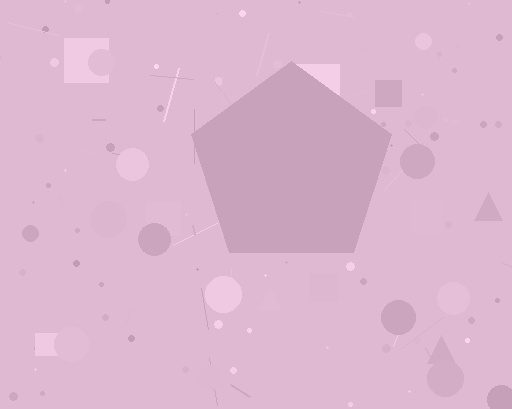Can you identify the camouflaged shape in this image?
The camouflaged shape is a pentagon.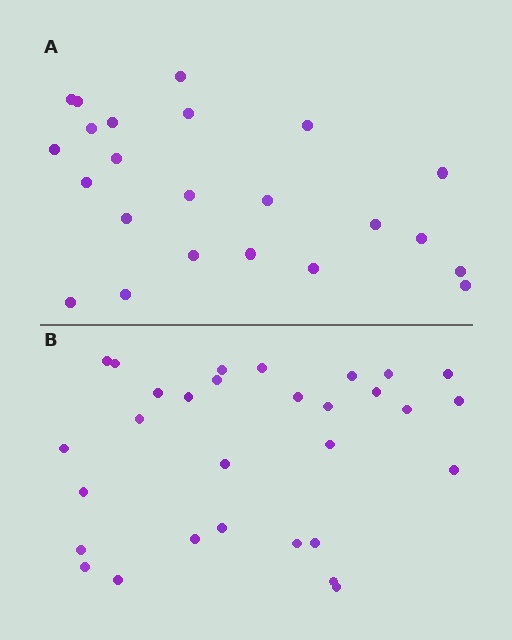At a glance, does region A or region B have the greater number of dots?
Region B (the bottom region) has more dots.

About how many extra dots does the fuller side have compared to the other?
Region B has roughly 8 or so more dots than region A.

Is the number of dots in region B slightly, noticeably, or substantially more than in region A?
Region B has noticeably more, but not dramatically so. The ratio is roughly 1.3 to 1.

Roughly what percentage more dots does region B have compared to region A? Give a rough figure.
About 30% more.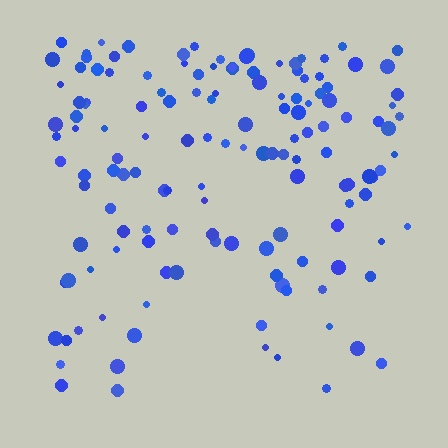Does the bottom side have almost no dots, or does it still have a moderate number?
Still a moderate number, just noticeably fewer than the top.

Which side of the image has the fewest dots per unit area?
The bottom.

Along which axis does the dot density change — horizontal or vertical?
Vertical.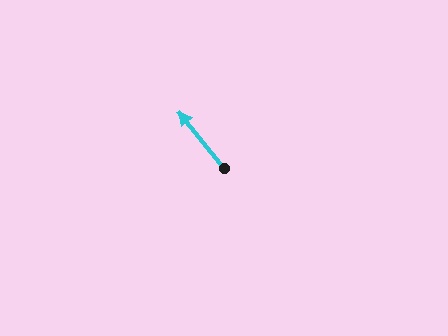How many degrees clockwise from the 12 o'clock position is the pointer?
Approximately 321 degrees.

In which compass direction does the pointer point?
Northwest.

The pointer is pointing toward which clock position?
Roughly 11 o'clock.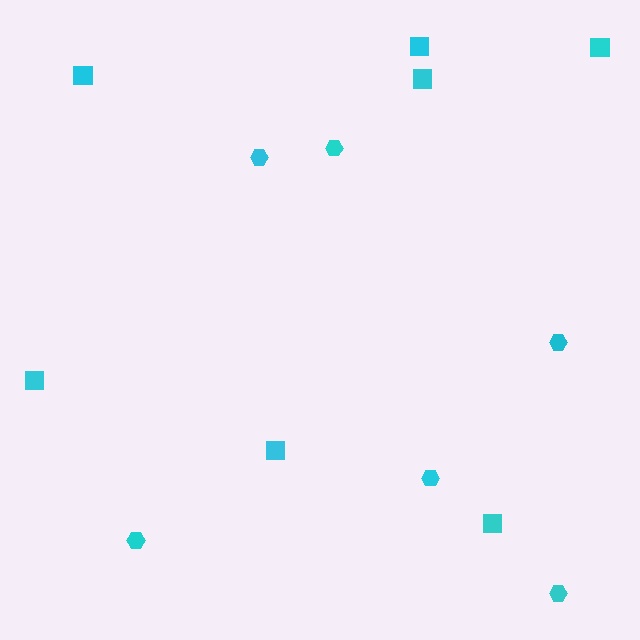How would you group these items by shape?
There are 2 groups: one group of hexagons (6) and one group of squares (7).